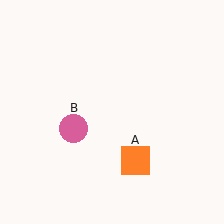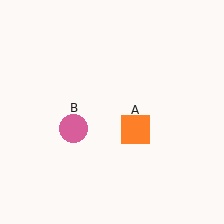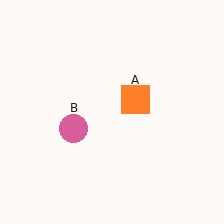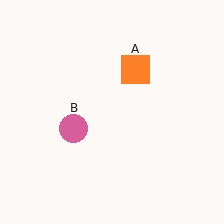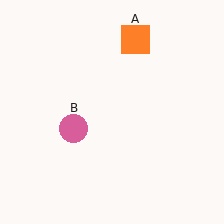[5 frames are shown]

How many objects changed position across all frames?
1 object changed position: orange square (object A).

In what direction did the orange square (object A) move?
The orange square (object A) moved up.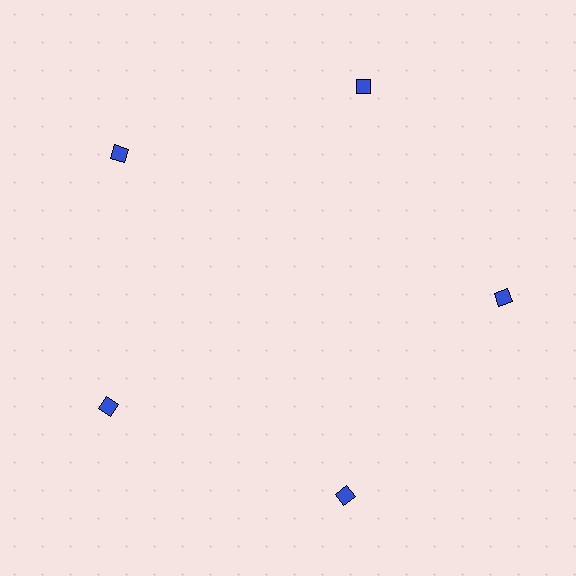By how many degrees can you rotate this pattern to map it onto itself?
The pattern maps onto itself every 72 degrees of rotation.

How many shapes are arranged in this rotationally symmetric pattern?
There are 5 shapes, arranged in 5 groups of 1.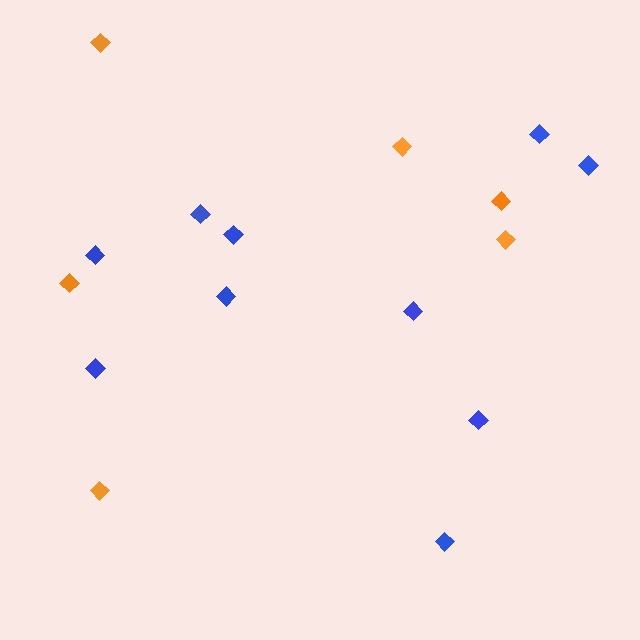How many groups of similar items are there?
There are 2 groups: one group of blue diamonds (10) and one group of orange diamonds (6).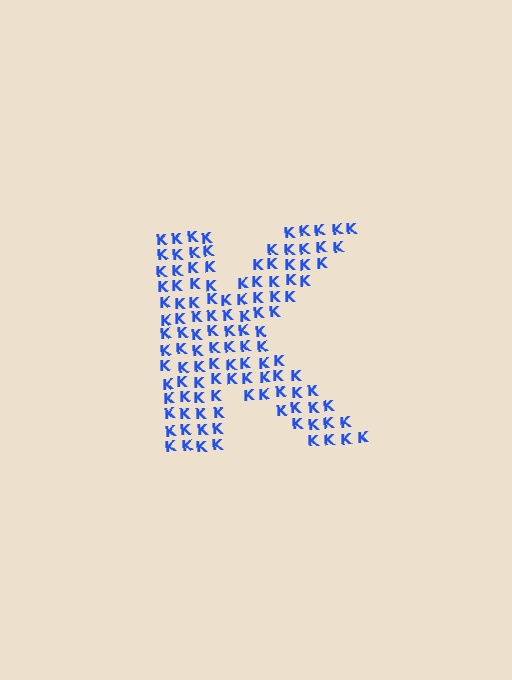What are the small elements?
The small elements are letter K's.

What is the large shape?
The large shape is the letter K.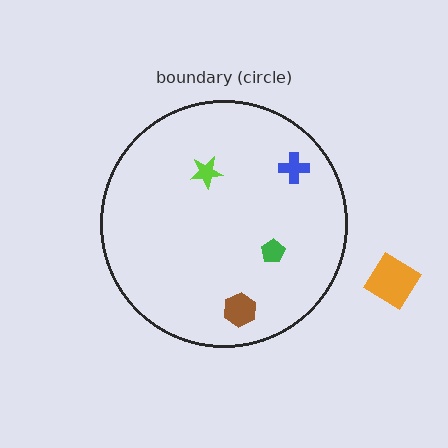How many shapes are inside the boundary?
4 inside, 1 outside.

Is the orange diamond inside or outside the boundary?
Outside.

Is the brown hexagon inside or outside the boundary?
Inside.